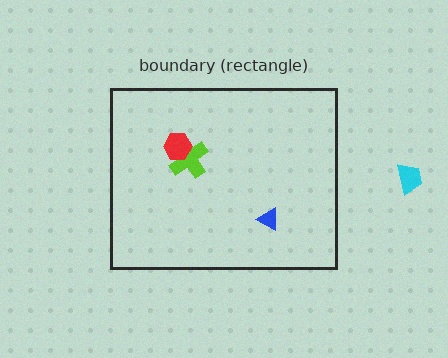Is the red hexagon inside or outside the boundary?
Inside.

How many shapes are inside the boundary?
3 inside, 1 outside.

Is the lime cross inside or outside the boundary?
Inside.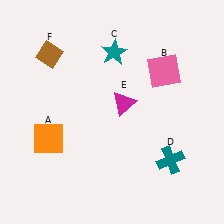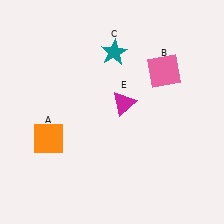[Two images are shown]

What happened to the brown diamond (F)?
The brown diamond (F) was removed in Image 2. It was in the top-left area of Image 1.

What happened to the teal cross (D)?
The teal cross (D) was removed in Image 2. It was in the bottom-right area of Image 1.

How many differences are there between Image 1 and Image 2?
There are 2 differences between the two images.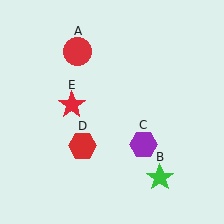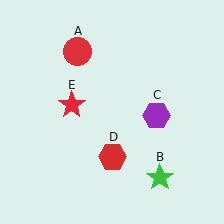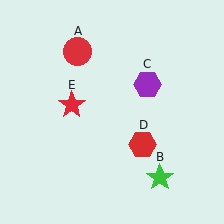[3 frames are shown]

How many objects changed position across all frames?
2 objects changed position: purple hexagon (object C), red hexagon (object D).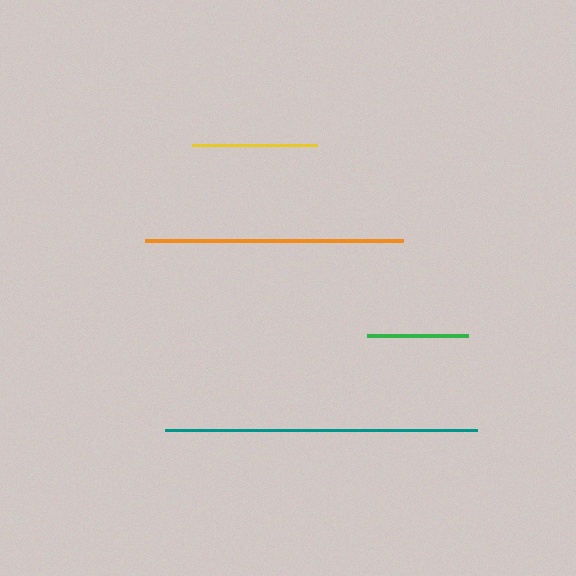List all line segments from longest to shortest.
From longest to shortest: teal, orange, yellow, green.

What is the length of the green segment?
The green segment is approximately 100 pixels long.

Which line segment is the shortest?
The green line is the shortest at approximately 100 pixels.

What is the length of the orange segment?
The orange segment is approximately 258 pixels long.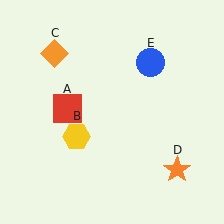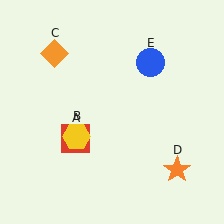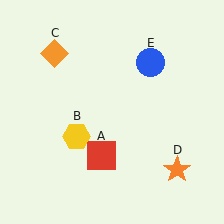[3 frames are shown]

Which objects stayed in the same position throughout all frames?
Yellow hexagon (object B) and orange diamond (object C) and orange star (object D) and blue circle (object E) remained stationary.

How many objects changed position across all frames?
1 object changed position: red square (object A).